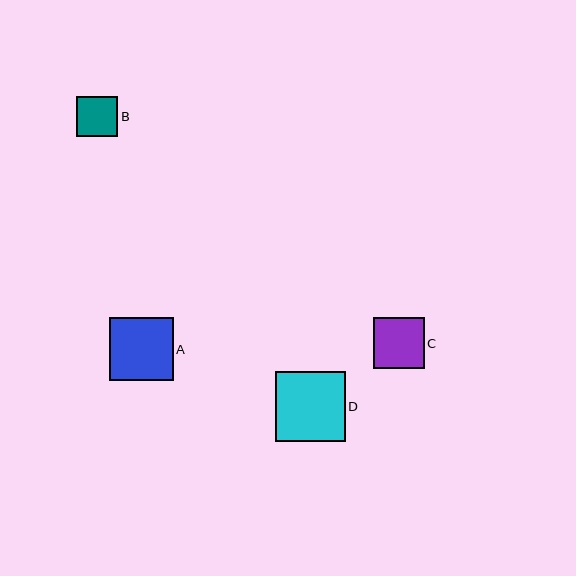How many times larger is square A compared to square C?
Square A is approximately 1.2 times the size of square C.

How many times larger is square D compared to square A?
Square D is approximately 1.1 times the size of square A.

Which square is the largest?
Square D is the largest with a size of approximately 70 pixels.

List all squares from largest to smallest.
From largest to smallest: D, A, C, B.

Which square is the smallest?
Square B is the smallest with a size of approximately 41 pixels.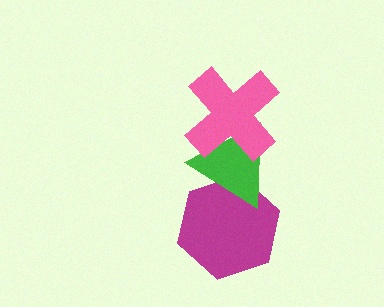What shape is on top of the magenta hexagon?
The green triangle is on top of the magenta hexagon.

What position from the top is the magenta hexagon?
The magenta hexagon is 3rd from the top.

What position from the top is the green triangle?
The green triangle is 2nd from the top.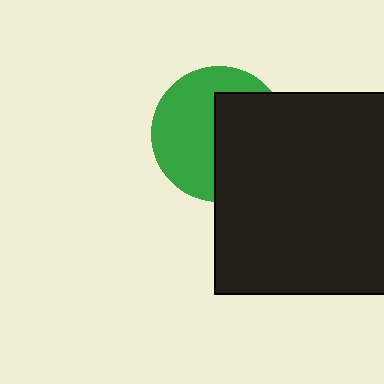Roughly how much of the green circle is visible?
About half of it is visible (roughly 52%).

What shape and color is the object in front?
The object in front is a black square.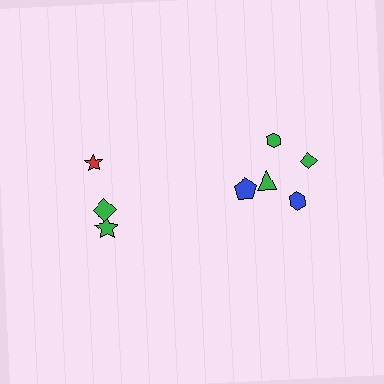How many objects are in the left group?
There are 3 objects.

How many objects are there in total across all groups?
There are 8 objects.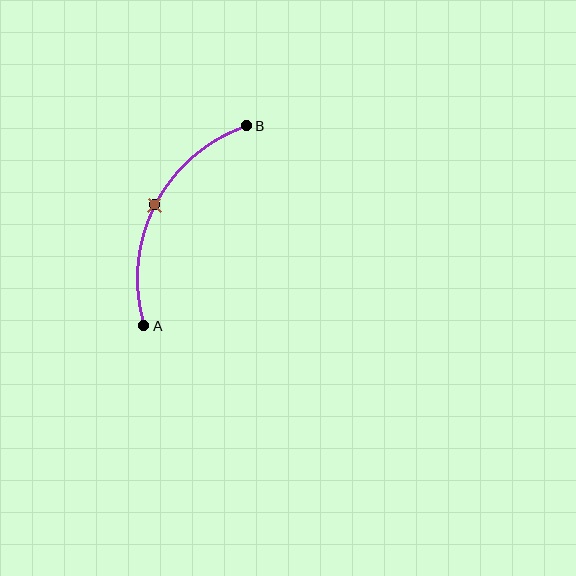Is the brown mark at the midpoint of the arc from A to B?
Yes. The brown mark lies on the arc at equal arc-length from both A and B — it is the arc midpoint.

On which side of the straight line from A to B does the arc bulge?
The arc bulges to the left of the straight line connecting A and B.